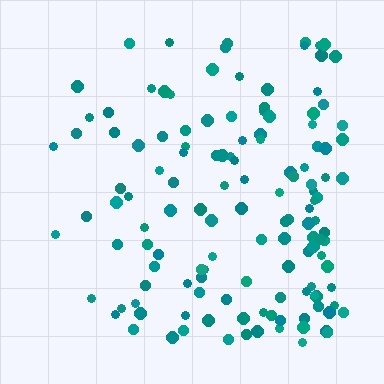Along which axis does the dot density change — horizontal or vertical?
Horizontal.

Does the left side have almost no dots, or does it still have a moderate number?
Still a moderate number, just noticeably fewer than the right.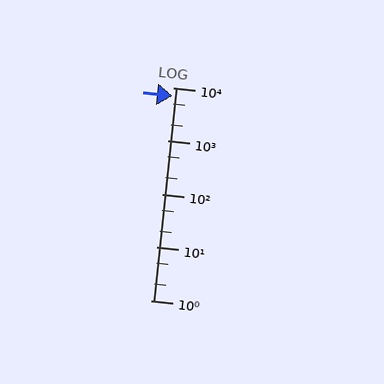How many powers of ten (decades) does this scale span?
The scale spans 4 decades, from 1 to 10000.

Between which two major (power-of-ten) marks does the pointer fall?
The pointer is between 1000 and 10000.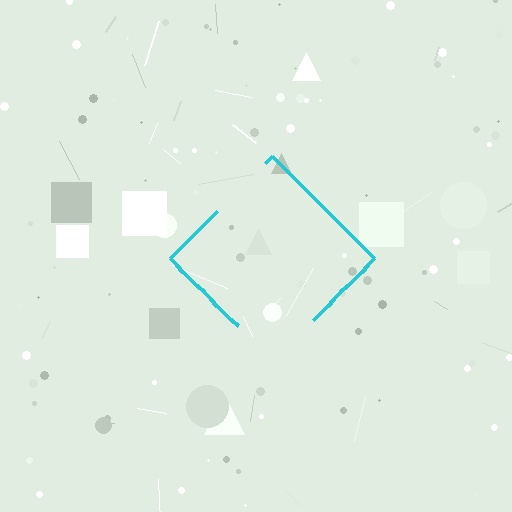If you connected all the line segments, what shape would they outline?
They would outline a diamond.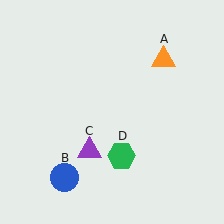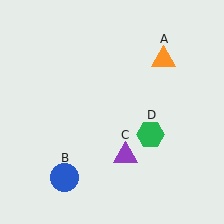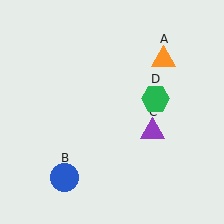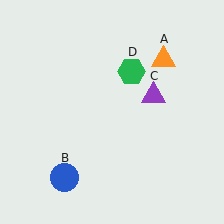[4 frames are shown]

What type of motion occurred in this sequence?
The purple triangle (object C), green hexagon (object D) rotated counterclockwise around the center of the scene.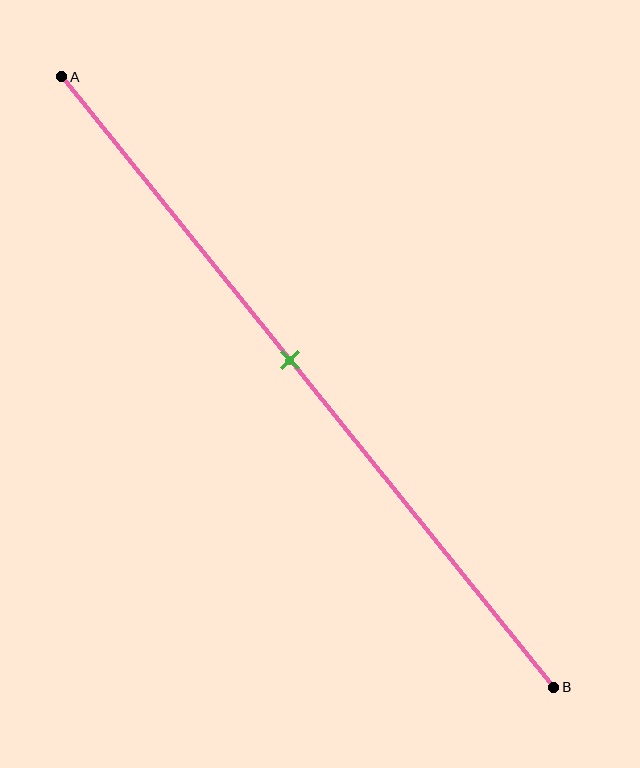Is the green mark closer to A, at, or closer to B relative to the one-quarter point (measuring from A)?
The green mark is closer to point B than the one-quarter point of segment AB.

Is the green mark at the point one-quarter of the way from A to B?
No, the mark is at about 45% from A, not at the 25% one-quarter point.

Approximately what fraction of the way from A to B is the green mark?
The green mark is approximately 45% of the way from A to B.